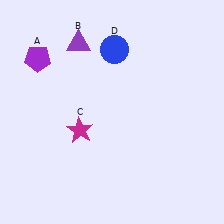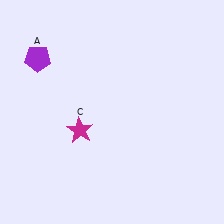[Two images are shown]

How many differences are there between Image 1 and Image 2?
There are 2 differences between the two images.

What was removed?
The blue circle (D), the purple triangle (B) were removed in Image 2.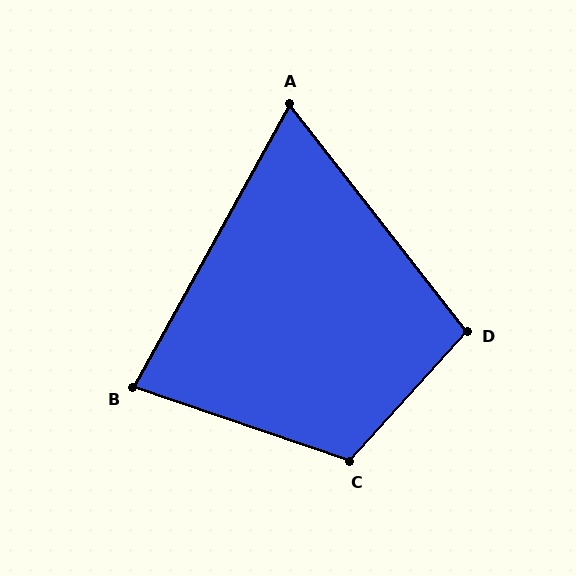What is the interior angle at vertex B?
Approximately 80 degrees (acute).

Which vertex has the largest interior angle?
C, at approximately 113 degrees.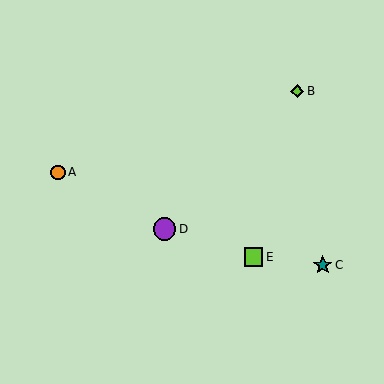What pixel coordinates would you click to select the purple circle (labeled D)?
Click at (165, 229) to select the purple circle D.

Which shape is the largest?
The purple circle (labeled D) is the largest.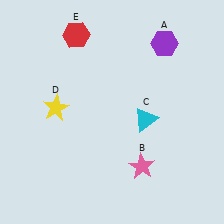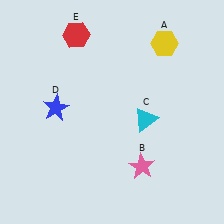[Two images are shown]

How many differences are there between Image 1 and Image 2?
There are 2 differences between the two images.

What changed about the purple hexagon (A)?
In Image 1, A is purple. In Image 2, it changed to yellow.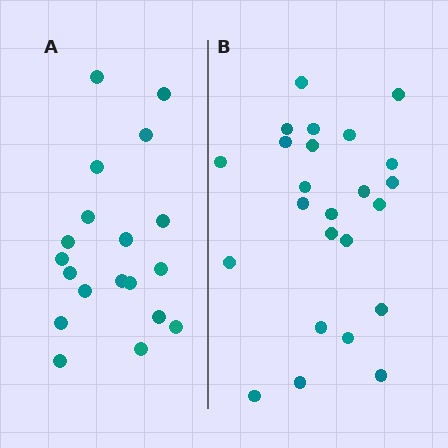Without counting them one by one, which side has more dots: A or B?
Region B (the right region) has more dots.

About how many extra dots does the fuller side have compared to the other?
Region B has about 5 more dots than region A.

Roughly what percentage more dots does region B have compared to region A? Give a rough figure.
About 25% more.